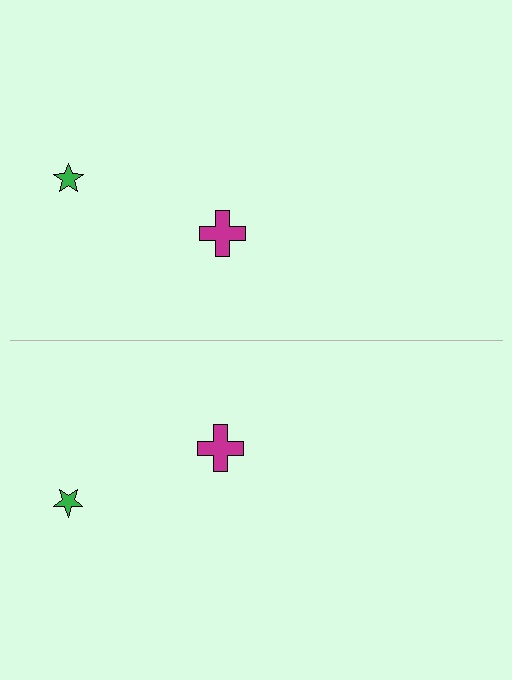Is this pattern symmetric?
Yes, this pattern has bilateral (reflection) symmetry.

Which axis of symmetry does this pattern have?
The pattern has a horizontal axis of symmetry running through the center of the image.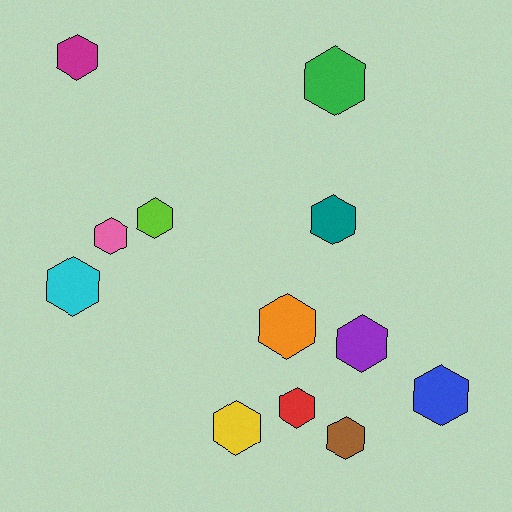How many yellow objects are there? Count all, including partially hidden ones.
There is 1 yellow object.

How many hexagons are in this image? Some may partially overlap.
There are 12 hexagons.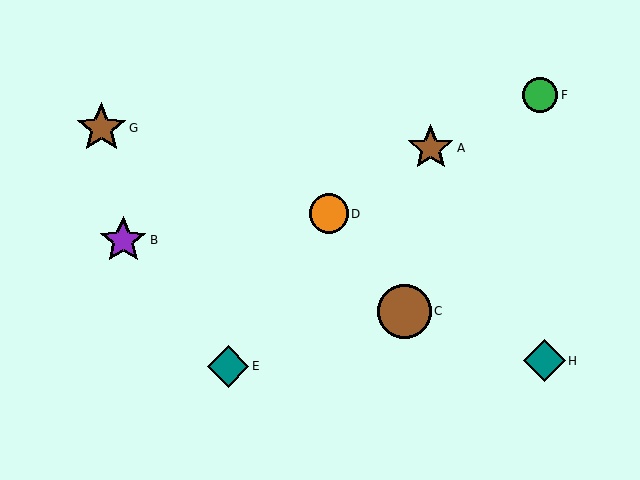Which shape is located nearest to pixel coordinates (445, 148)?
The brown star (labeled A) at (431, 148) is nearest to that location.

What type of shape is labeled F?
Shape F is a green circle.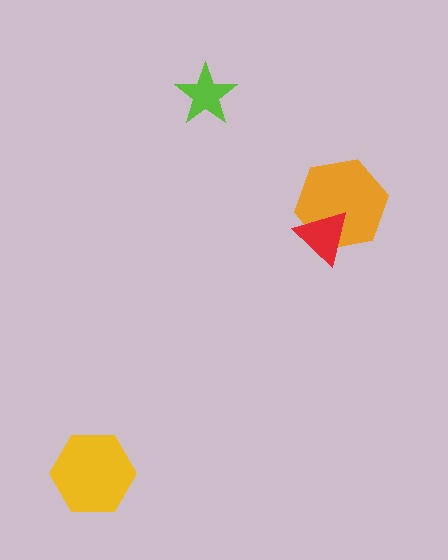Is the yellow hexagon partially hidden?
No, no other shape covers it.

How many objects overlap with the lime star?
0 objects overlap with the lime star.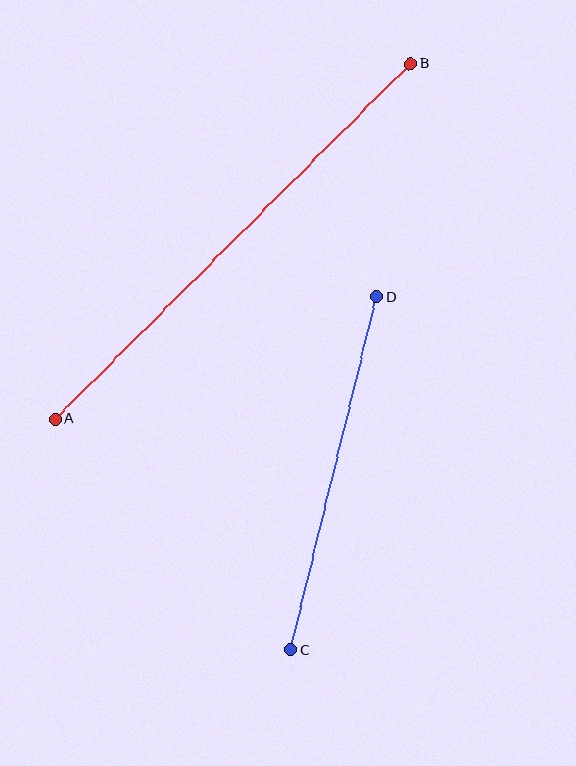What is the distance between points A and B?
The distance is approximately 502 pixels.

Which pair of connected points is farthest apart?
Points A and B are farthest apart.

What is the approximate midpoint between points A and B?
The midpoint is at approximately (233, 241) pixels.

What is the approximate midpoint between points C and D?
The midpoint is at approximately (334, 473) pixels.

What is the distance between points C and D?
The distance is approximately 363 pixels.